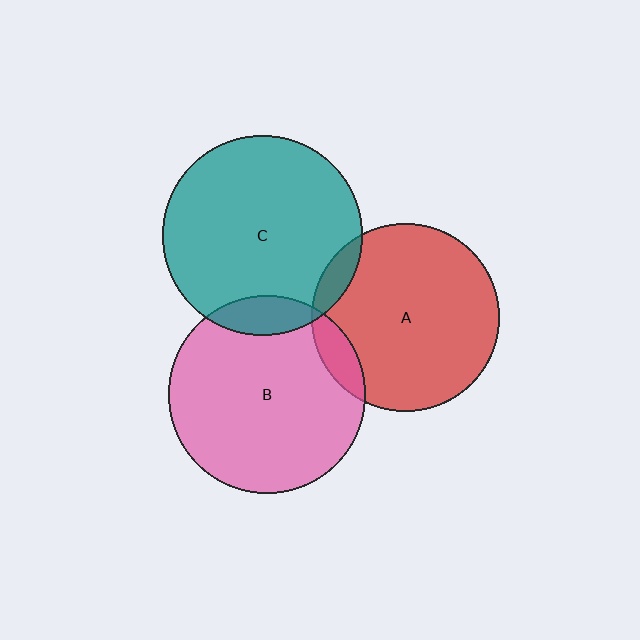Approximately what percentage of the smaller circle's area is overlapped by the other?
Approximately 5%.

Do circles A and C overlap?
Yes.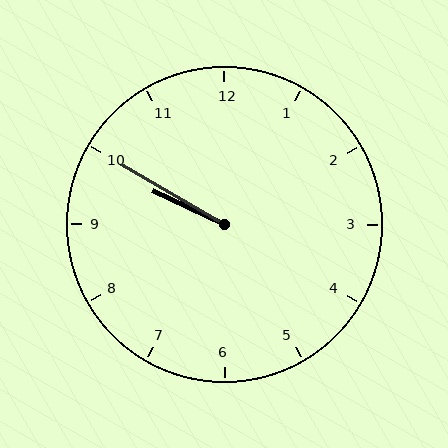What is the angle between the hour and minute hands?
Approximately 5 degrees.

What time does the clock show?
9:50.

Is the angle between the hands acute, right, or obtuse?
It is acute.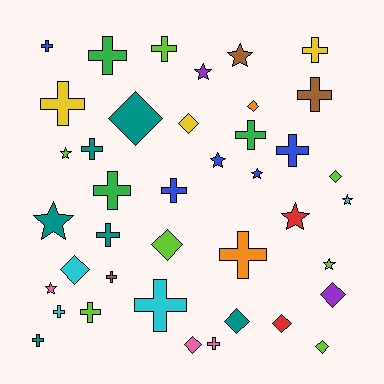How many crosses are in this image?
There are 19 crosses.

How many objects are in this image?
There are 40 objects.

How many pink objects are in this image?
There are 3 pink objects.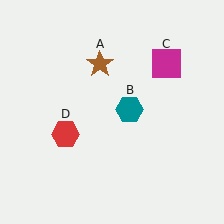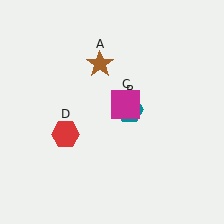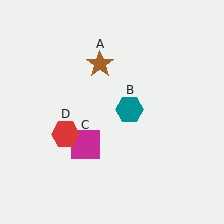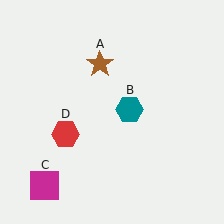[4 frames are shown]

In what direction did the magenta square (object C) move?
The magenta square (object C) moved down and to the left.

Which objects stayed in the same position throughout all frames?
Brown star (object A) and teal hexagon (object B) and red hexagon (object D) remained stationary.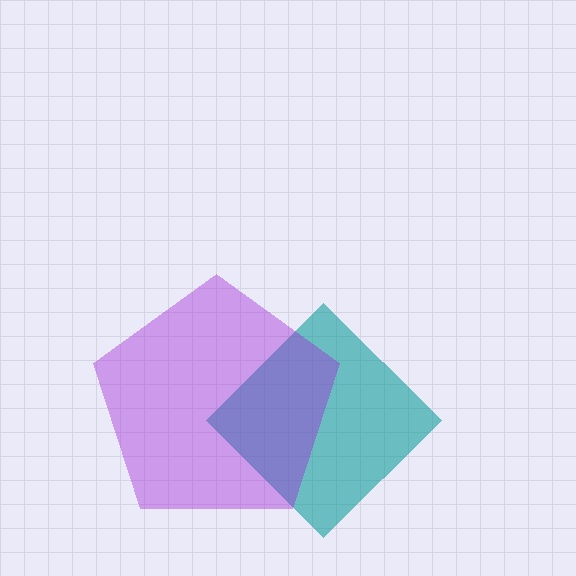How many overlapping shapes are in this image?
There are 2 overlapping shapes in the image.